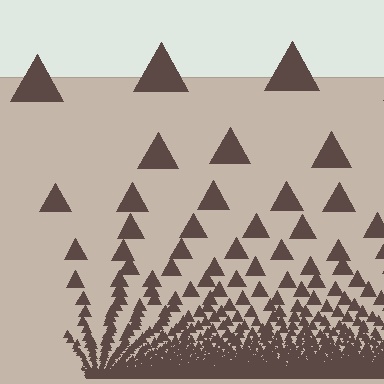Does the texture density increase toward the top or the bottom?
Density increases toward the bottom.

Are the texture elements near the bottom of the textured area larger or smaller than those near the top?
Smaller. The gradient is inverted — elements near the bottom are smaller and denser.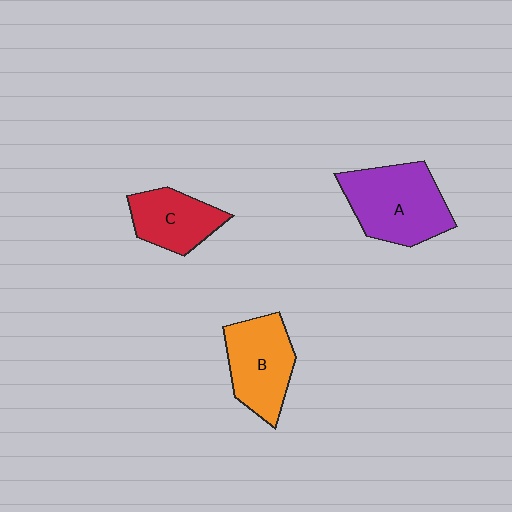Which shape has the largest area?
Shape A (purple).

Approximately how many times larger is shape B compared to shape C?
Approximately 1.3 times.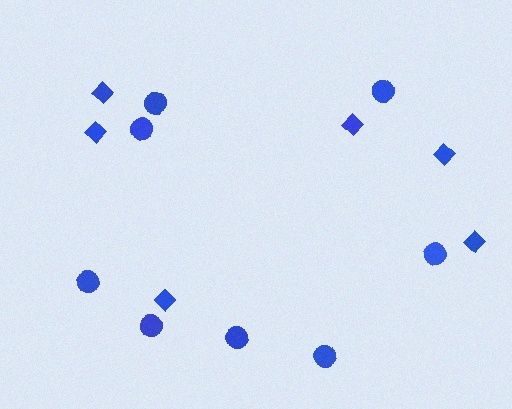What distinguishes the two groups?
There are 2 groups: one group of circles (8) and one group of diamonds (6).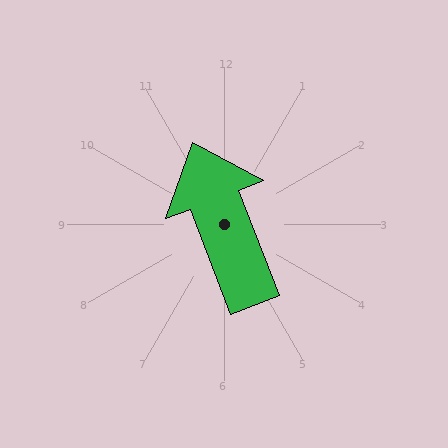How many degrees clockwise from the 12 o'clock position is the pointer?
Approximately 339 degrees.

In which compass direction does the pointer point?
North.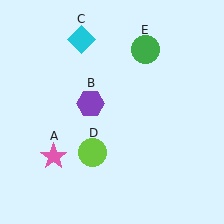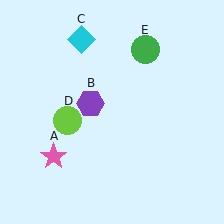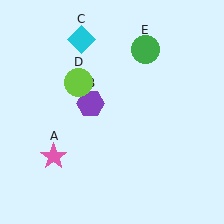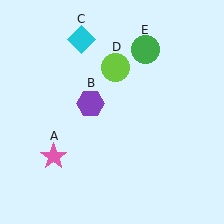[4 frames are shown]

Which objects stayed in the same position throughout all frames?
Pink star (object A) and purple hexagon (object B) and cyan diamond (object C) and green circle (object E) remained stationary.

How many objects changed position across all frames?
1 object changed position: lime circle (object D).